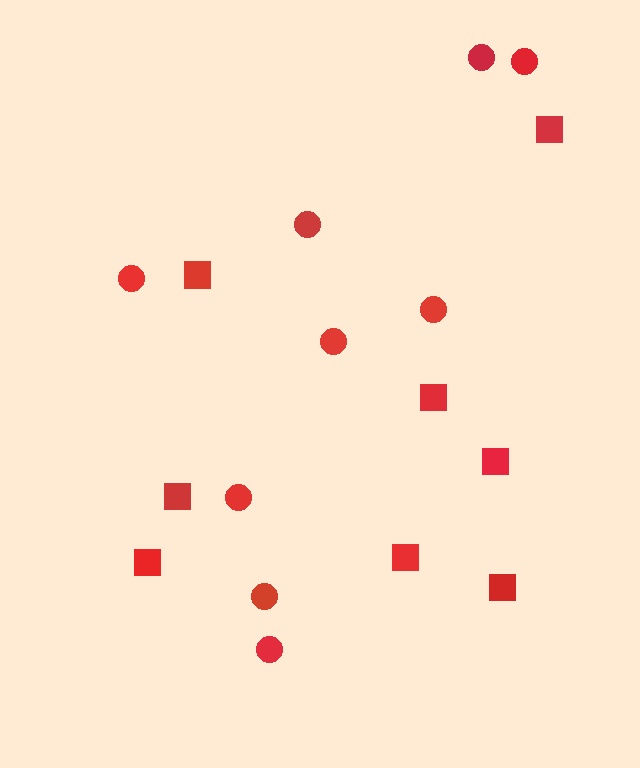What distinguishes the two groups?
There are 2 groups: one group of circles (9) and one group of squares (8).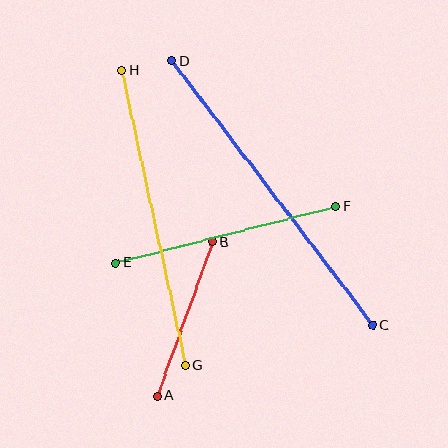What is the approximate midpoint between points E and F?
The midpoint is at approximately (226, 235) pixels.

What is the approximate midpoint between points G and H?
The midpoint is at approximately (154, 218) pixels.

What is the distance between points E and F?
The distance is approximately 227 pixels.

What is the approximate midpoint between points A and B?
The midpoint is at approximately (185, 319) pixels.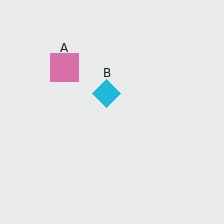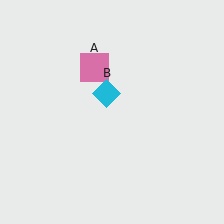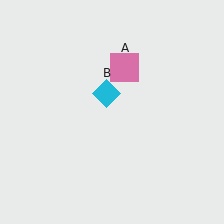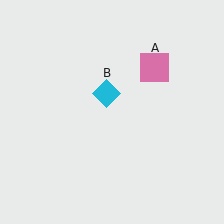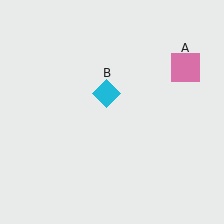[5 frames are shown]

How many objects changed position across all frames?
1 object changed position: pink square (object A).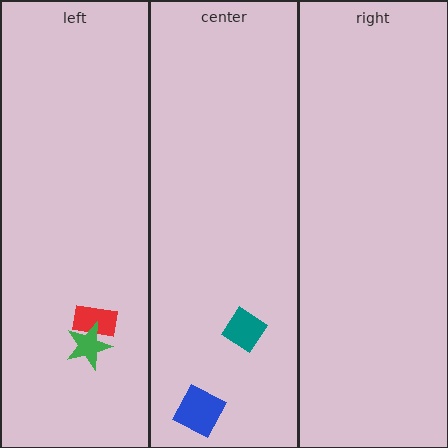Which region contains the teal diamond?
The center region.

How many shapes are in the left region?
2.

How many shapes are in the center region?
2.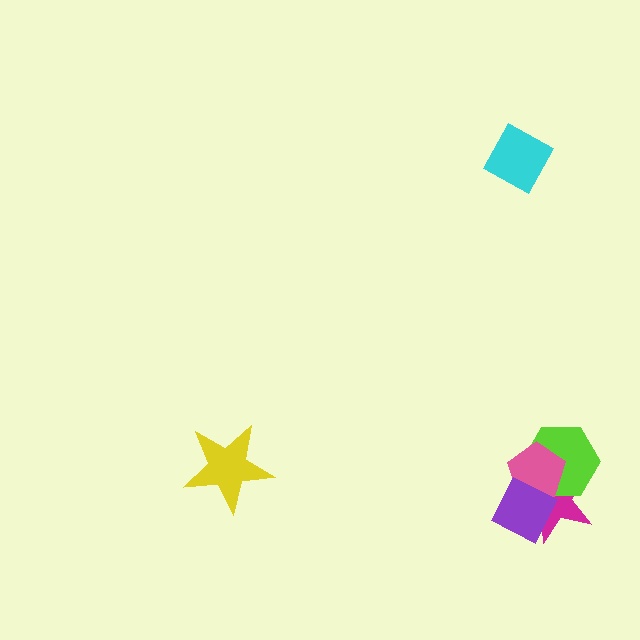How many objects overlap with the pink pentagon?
3 objects overlap with the pink pentagon.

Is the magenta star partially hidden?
Yes, it is partially covered by another shape.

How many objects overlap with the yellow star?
0 objects overlap with the yellow star.